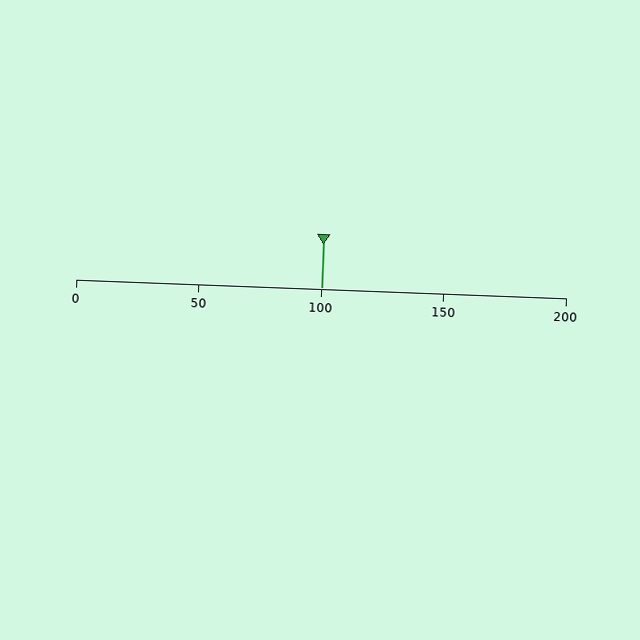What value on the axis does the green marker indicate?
The marker indicates approximately 100.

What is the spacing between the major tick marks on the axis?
The major ticks are spaced 50 apart.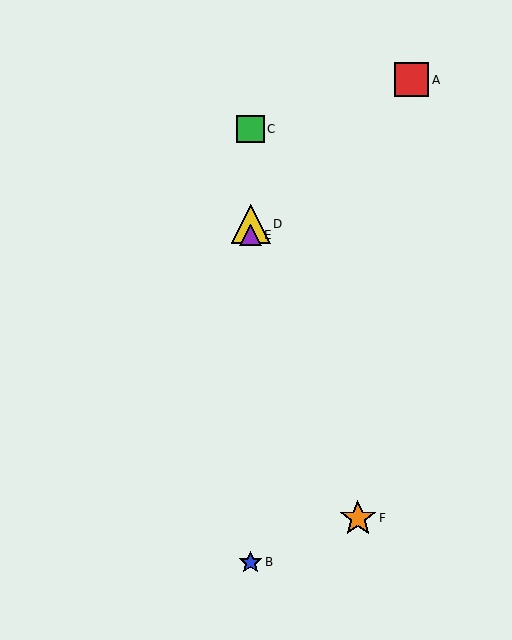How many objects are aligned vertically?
4 objects (B, C, D, E) are aligned vertically.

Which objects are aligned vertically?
Objects B, C, D, E are aligned vertically.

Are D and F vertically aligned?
No, D is at x≈251 and F is at x≈358.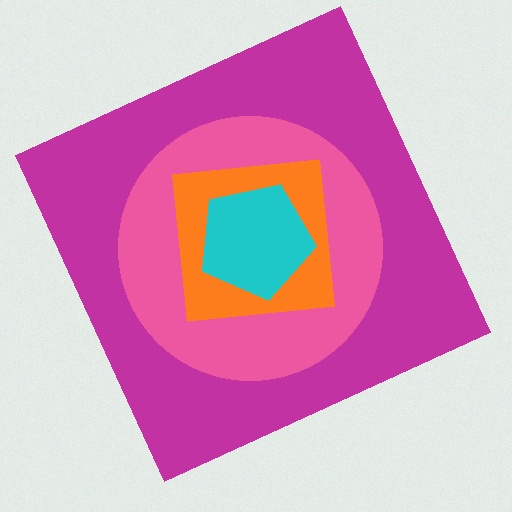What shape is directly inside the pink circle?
The orange square.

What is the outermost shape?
The magenta square.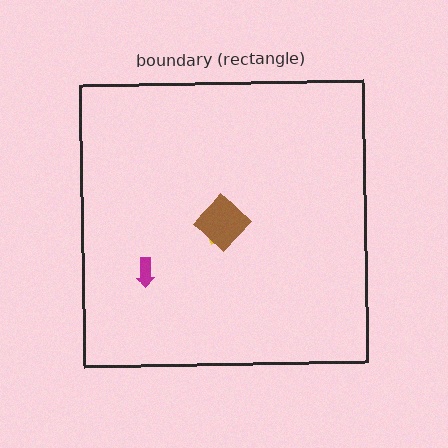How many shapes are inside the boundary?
3 inside, 0 outside.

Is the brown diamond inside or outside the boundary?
Inside.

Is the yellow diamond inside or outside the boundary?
Inside.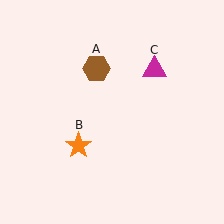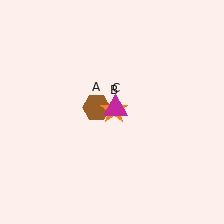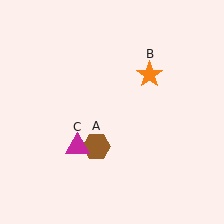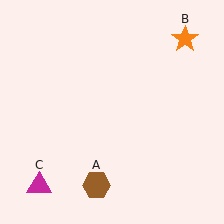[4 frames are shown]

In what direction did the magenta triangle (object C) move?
The magenta triangle (object C) moved down and to the left.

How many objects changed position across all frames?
3 objects changed position: brown hexagon (object A), orange star (object B), magenta triangle (object C).